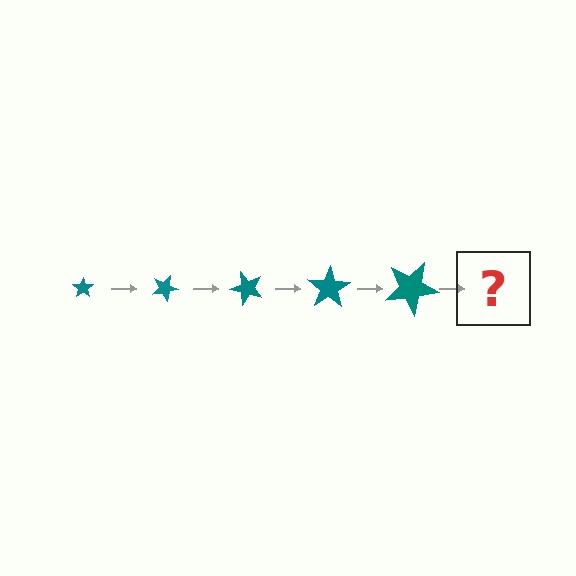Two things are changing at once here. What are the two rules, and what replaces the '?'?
The two rules are that the star grows larger each step and it rotates 25 degrees each step. The '?' should be a star, larger than the previous one and rotated 125 degrees from the start.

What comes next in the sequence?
The next element should be a star, larger than the previous one and rotated 125 degrees from the start.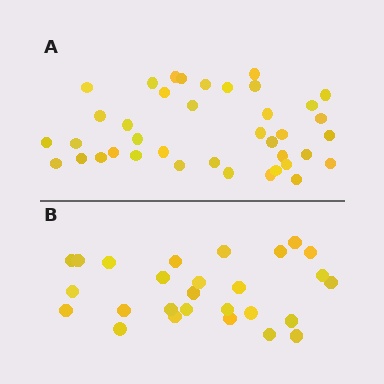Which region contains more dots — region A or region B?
Region A (the top region) has more dots.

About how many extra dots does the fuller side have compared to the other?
Region A has roughly 12 or so more dots than region B.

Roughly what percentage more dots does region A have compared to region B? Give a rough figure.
About 45% more.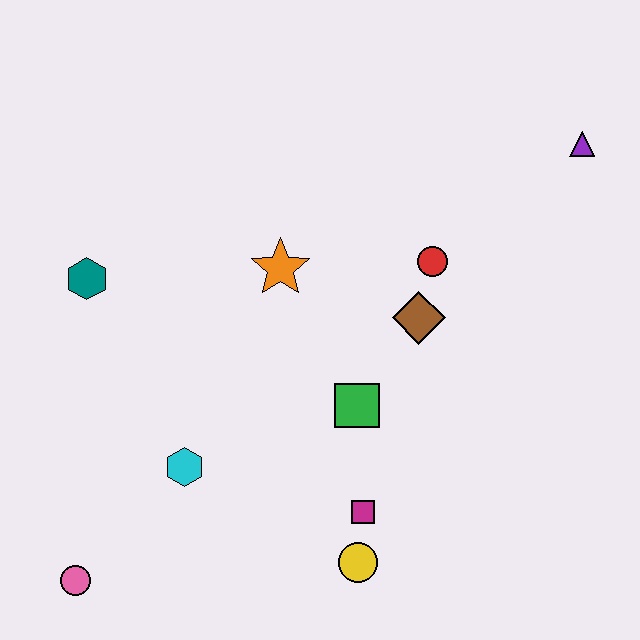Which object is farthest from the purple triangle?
The pink circle is farthest from the purple triangle.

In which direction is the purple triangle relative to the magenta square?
The purple triangle is above the magenta square.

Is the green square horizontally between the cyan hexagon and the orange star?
No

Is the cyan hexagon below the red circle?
Yes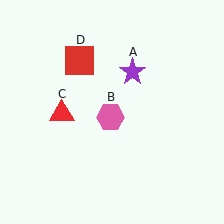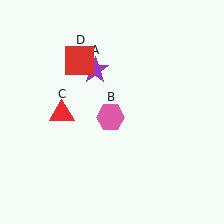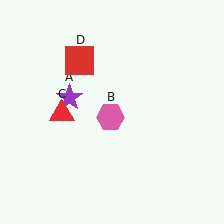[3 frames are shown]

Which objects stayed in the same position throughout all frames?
Pink hexagon (object B) and red triangle (object C) and red square (object D) remained stationary.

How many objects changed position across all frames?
1 object changed position: purple star (object A).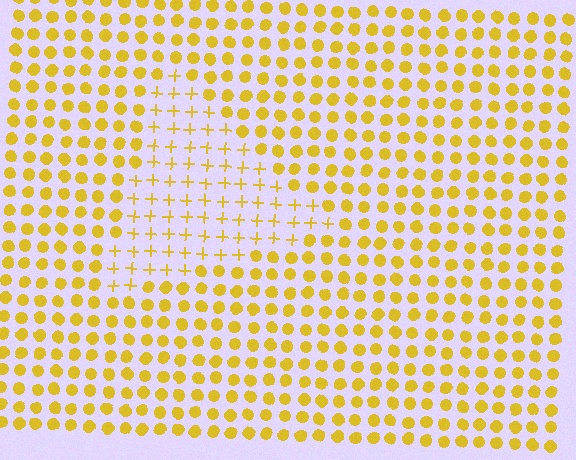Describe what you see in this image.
The image is filled with small yellow elements arranged in a uniform grid. A triangle-shaped region contains plus signs, while the surrounding area contains circles. The boundary is defined purely by the change in element shape.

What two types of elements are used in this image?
The image uses plus signs inside the triangle region and circles outside it.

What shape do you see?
I see a triangle.